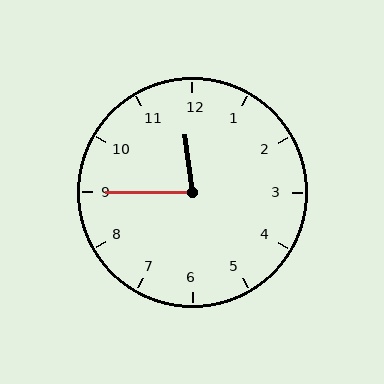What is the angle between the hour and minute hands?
Approximately 82 degrees.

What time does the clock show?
11:45.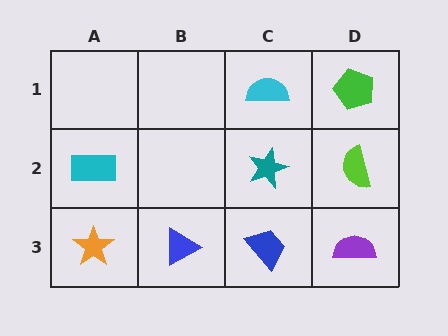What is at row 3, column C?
A blue trapezoid.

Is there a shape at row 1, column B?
No, that cell is empty.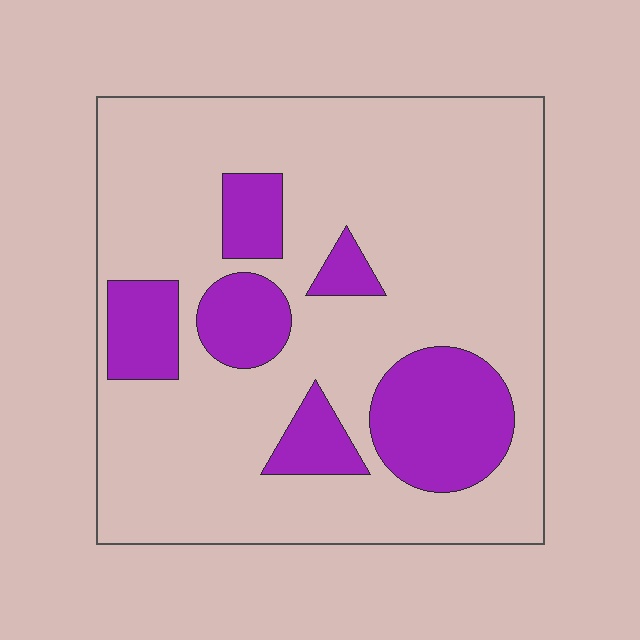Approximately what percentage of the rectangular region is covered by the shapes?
Approximately 20%.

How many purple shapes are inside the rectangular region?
6.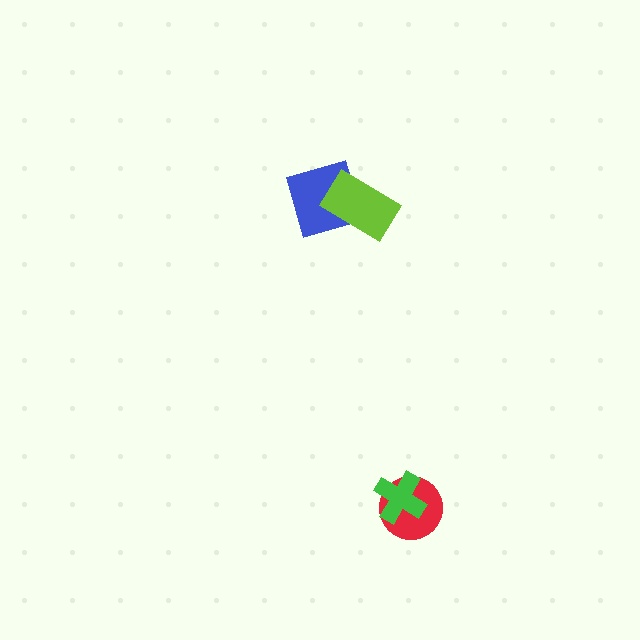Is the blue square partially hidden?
Yes, it is partially covered by another shape.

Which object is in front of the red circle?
The green cross is in front of the red circle.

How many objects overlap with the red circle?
1 object overlaps with the red circle.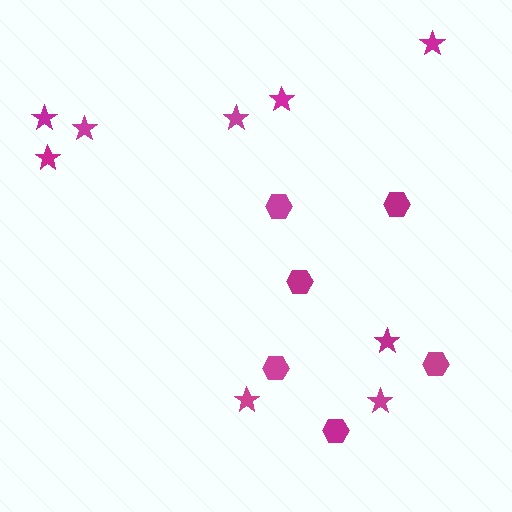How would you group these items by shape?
There are 2 groups: one group of hexagons (6) and one group of stars (9).